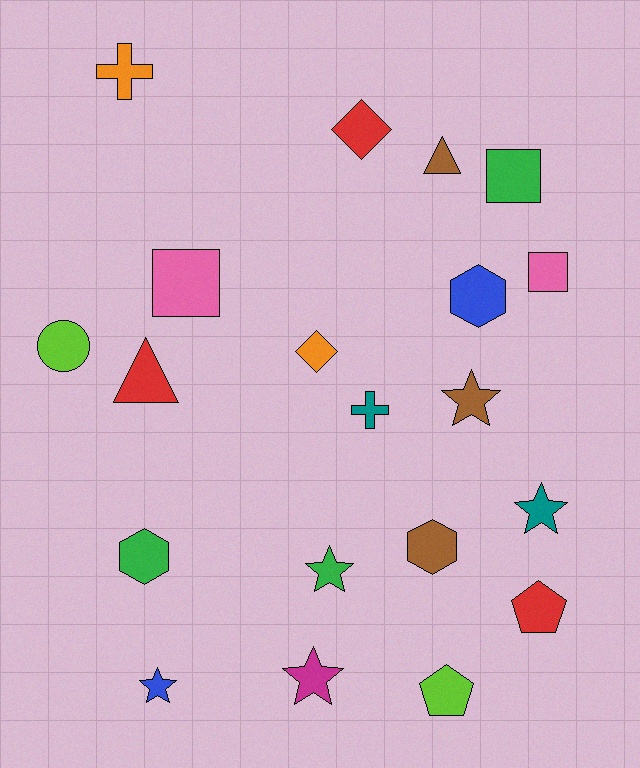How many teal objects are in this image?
There are 2 teal objects.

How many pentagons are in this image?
There are 2 pentagons.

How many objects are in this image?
There are 20 objects.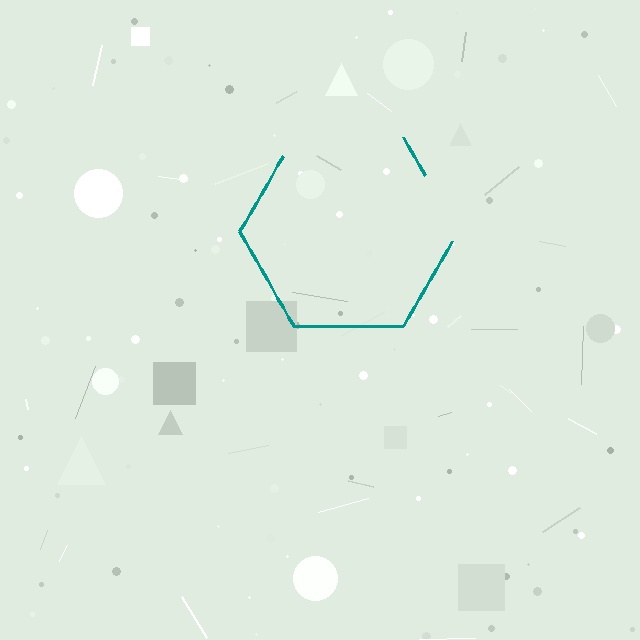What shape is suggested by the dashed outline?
The dashed outline suggests a hexagon.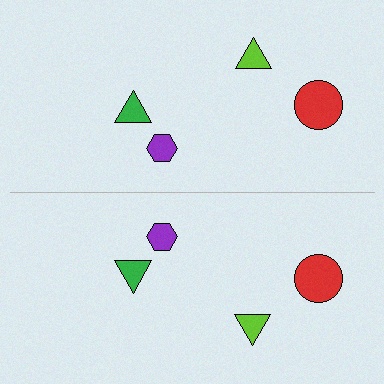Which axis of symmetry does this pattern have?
The pattern has a horizontal axis of symmetry running through the center of the image.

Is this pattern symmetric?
Yes, this pattern has bilateral (reflection) symmetry.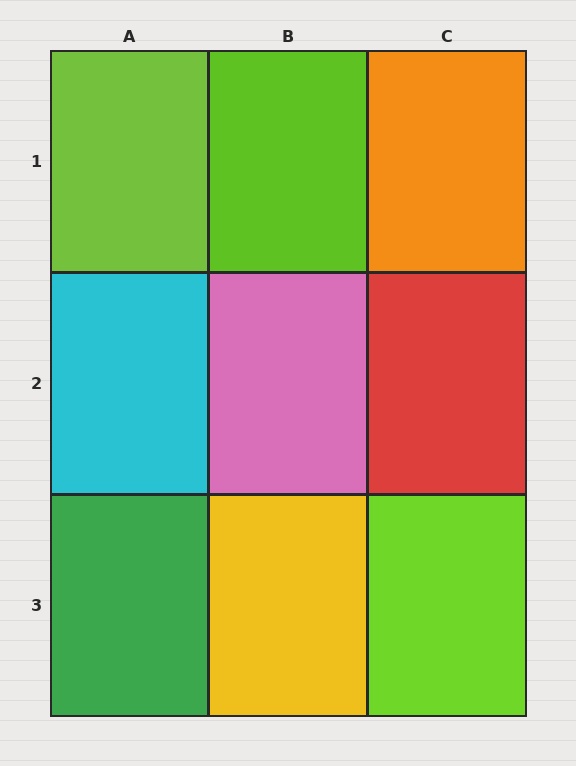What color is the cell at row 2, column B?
Pink.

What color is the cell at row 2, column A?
Cyan.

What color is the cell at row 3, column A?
Green.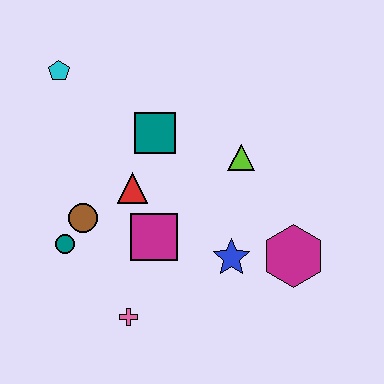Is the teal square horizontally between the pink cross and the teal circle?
No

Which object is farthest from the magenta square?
The cyan pentagon is farthest from the magenta square.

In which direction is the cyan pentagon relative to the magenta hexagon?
The cyan pentagon is to the left of the magenta hexagon.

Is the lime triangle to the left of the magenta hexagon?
Yes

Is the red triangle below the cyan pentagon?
Yes